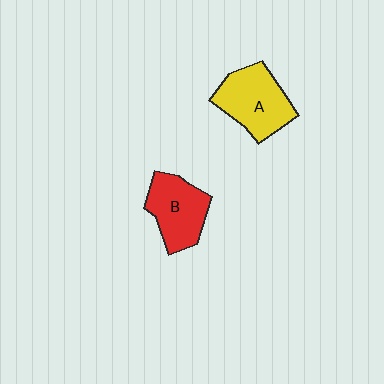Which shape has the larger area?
Shape A (yellow).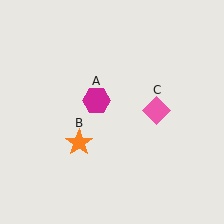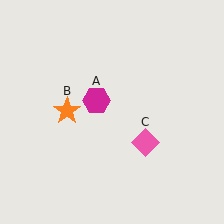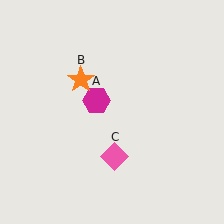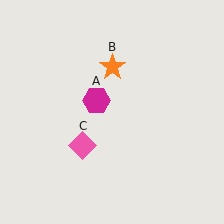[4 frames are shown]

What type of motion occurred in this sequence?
The orange star (object B), pink diamond (object C) rotated clockwise around the center of the scene.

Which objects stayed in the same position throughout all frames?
Magenta hexagon (object A) remained stationary.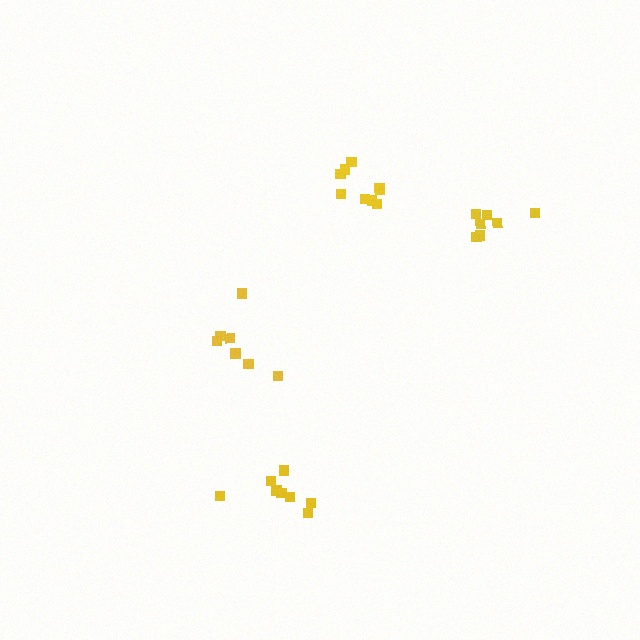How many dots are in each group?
Group 1: 7 dots, Group 2: 7 dots, Group 3: 9 dots, Group 4: 8 dots (31 total).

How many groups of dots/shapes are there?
There are 4 groups.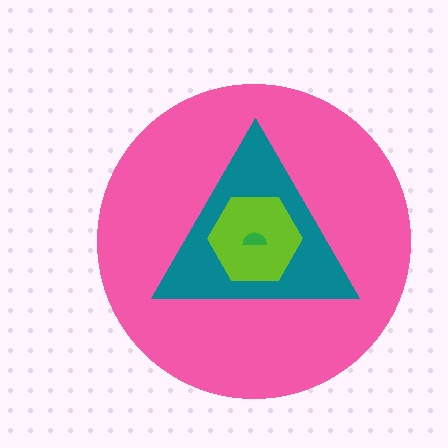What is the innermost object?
The green semicircle.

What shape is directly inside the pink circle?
The teal triangle.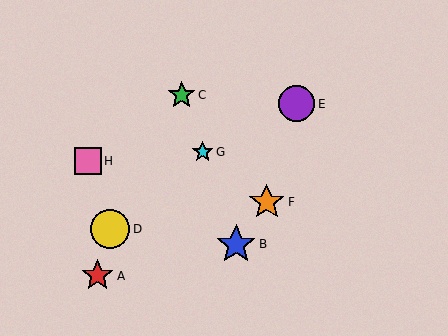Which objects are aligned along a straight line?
Objects B, C, G are aligned along a straight line.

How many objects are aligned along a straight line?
3 objects (B, C, G) are aligned along a straight line.